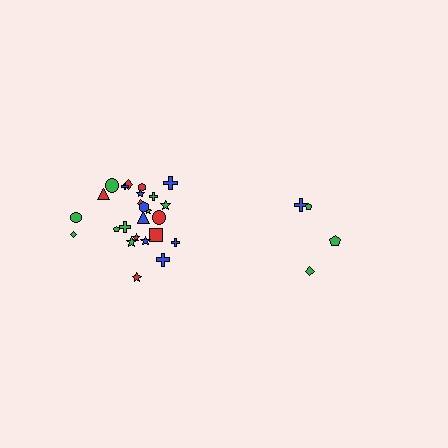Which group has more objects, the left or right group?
The left group.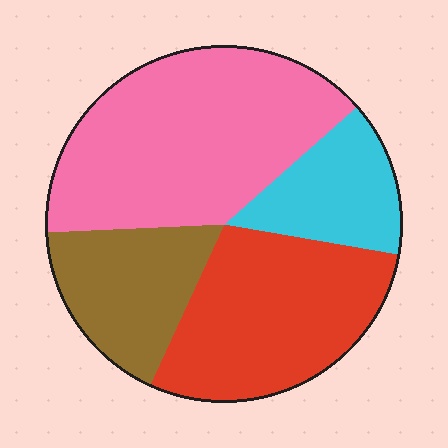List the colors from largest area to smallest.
From largest to smallest: pink, red, brown, cyan.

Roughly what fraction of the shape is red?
Red covers roughly 30% of the shape.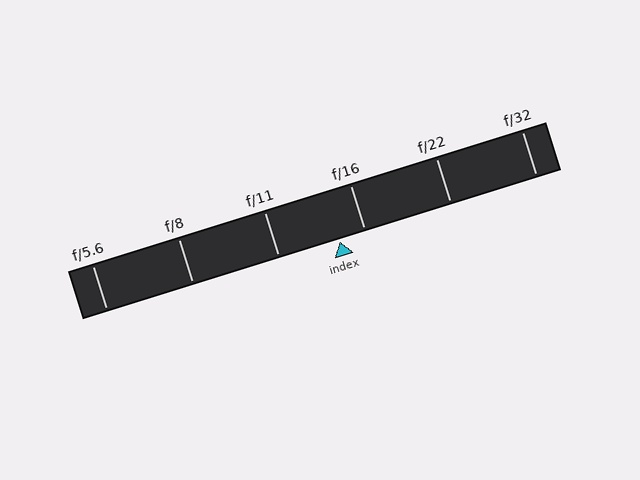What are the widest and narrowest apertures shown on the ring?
The widest aperture shown is f/5.6 and the narrowest is f/32.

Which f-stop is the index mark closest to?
The index mark is closest to f/16.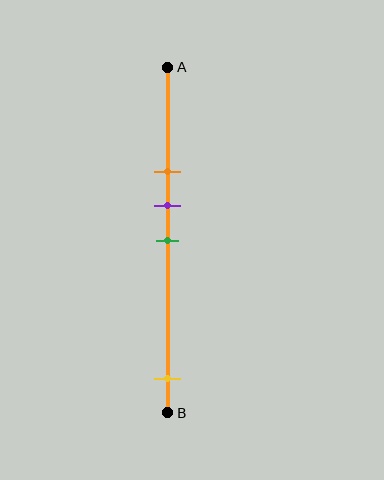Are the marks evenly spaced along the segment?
No, the marks are not evenly spaced.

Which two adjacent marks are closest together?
The purple and green marks are the closest adjacent pair.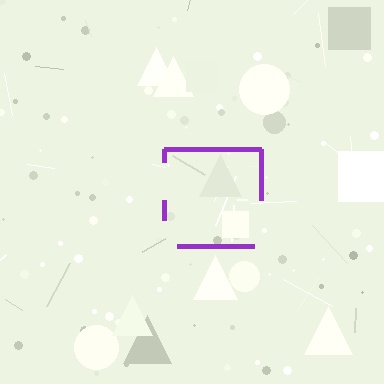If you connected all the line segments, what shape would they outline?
They would outline a square.